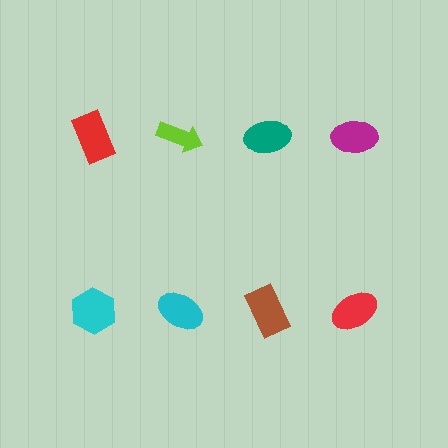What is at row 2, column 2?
A cyan ellipse.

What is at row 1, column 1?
A red rectangle.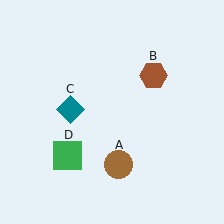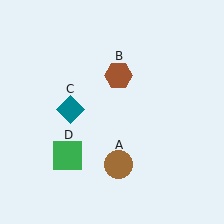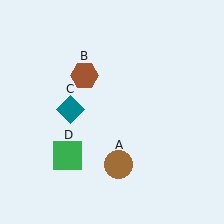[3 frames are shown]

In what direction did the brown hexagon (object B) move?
The brown hexagon (object B) moved left.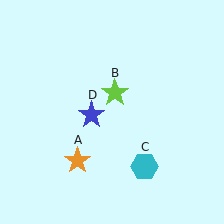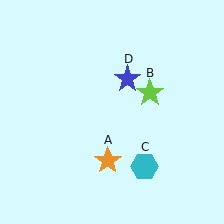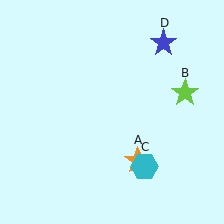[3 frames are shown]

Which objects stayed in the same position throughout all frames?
Cyan hexagon (object C) remained stationary.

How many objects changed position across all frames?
3 objects changed position: orange star (object A), lime star (object B), blue star (object D).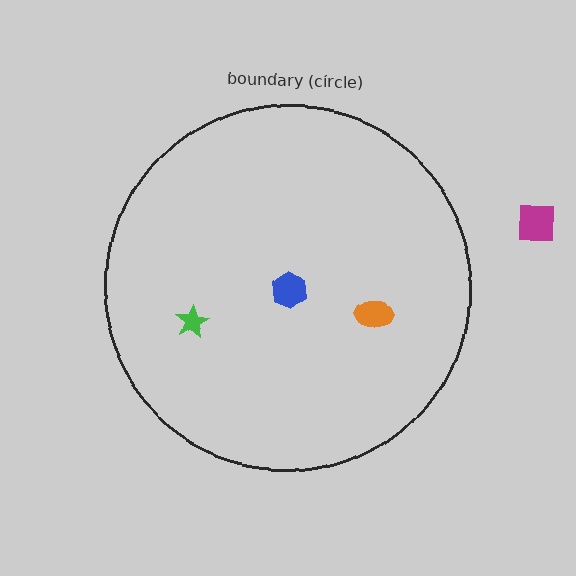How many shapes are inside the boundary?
3 inside, 1 outside.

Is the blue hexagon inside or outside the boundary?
Inside.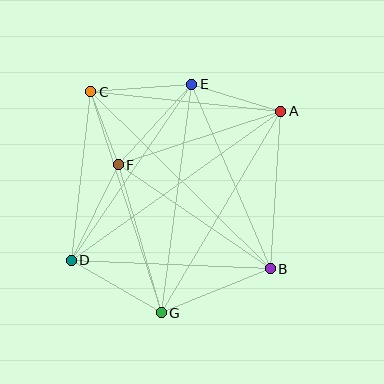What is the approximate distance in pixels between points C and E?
The distance between C and E is approximately 101 pixels.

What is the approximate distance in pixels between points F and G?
The distance between F and G is approximately 154 pixels.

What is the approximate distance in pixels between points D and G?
The distance between D and G is approximately 104 pixels.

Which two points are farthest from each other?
Points A and D are farthest from each other.